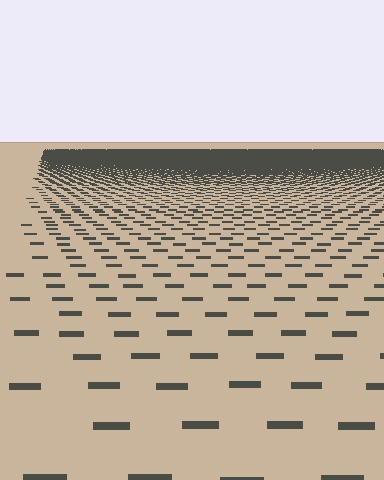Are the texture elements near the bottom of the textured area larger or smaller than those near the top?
Larger. Near the bottom, elements are closer to the viewer and appear at a bigger on-screen size.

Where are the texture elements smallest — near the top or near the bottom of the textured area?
Near the top.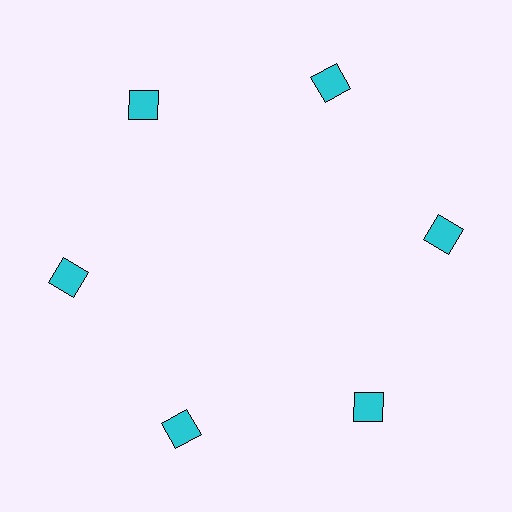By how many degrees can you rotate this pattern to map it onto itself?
The pattern maps onto itself every 60 degrees of rotation.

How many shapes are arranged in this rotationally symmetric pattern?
There are 6 shapes, arranged in 6 groups of 1.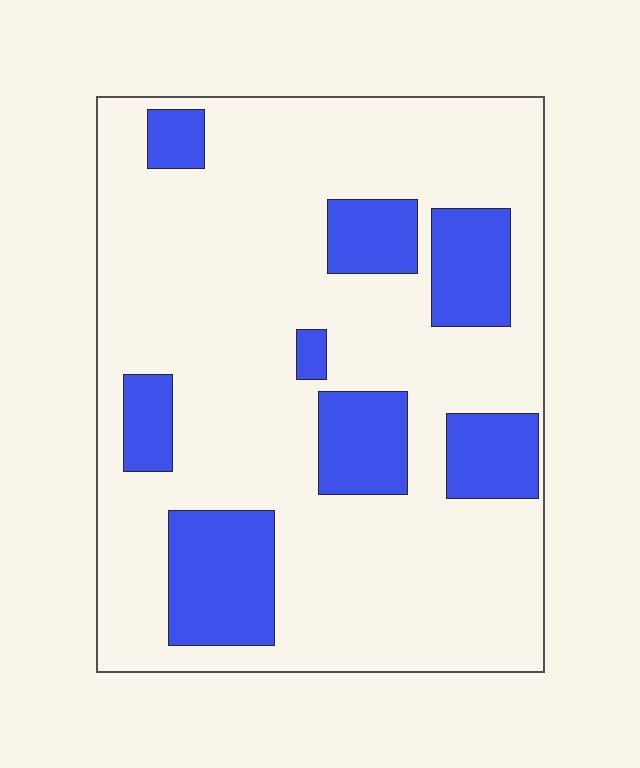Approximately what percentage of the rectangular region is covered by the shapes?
Approximately 20%.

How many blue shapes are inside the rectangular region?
8.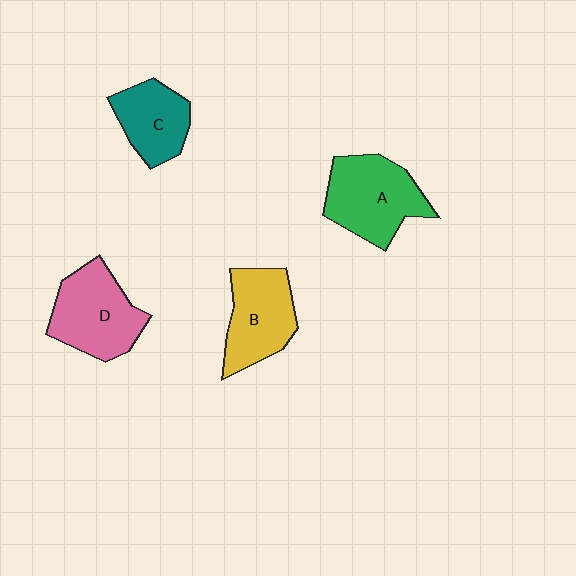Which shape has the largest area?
Shape A (green).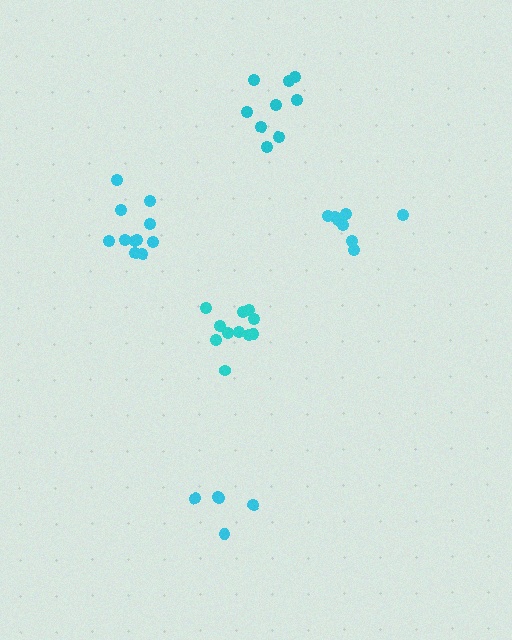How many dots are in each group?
Group 1: 5 dots, Group 2: 8 dots, Group 3: 9 dots, Group 4: 11 dots, Group 5: 11 dots (44 total).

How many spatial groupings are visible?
There are 5 spatial groupings.